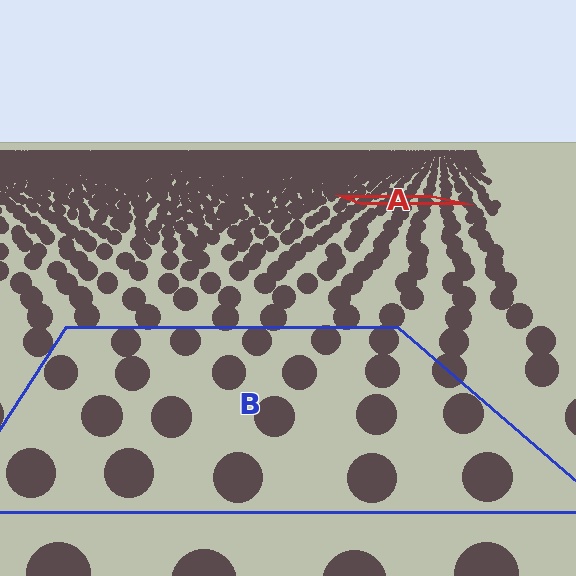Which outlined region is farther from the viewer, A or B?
Region A is farther from the viewer — the texture elements inside it appear smaller and more densely packed.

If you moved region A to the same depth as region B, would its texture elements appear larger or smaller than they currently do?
They would appear larger. At a closer depth, the same texture elements are projected at a bigger on-screen size.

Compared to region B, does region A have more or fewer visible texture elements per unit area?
Region A has more texture elements per unit area — they are packed more densely because it is farther away.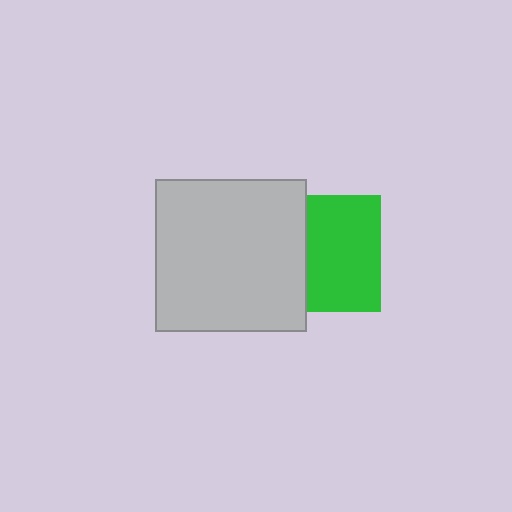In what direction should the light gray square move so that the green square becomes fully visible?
The light gray square should move left. That is the shortest direction to clear the overlap and leave the green square fully visible.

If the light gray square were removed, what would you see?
You would see the complete green square.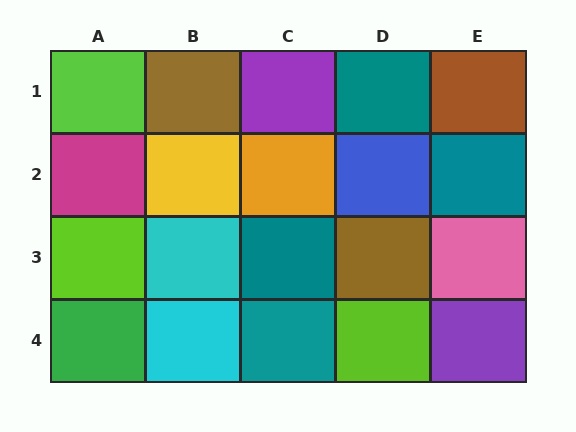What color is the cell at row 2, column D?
Blue.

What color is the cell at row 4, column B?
Cyan.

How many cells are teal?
4 cells are teal.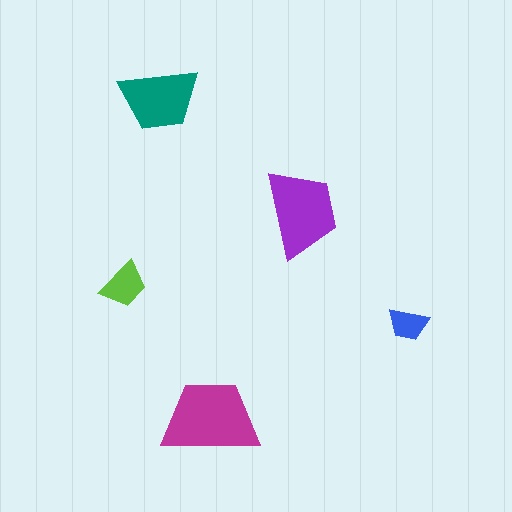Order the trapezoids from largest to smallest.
the magenta one, the purple one, the teal one, the lime one, the blue one.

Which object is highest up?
The teal trapezoid is topmost.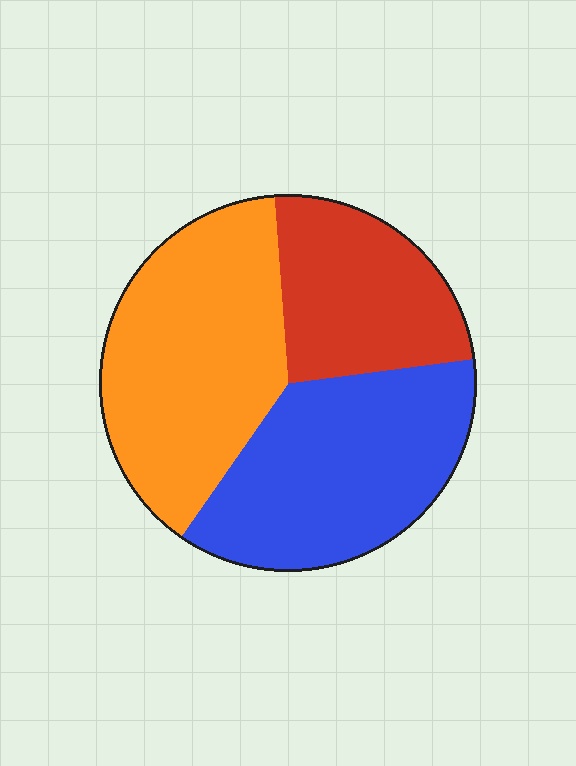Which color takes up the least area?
Red, at roughly 25%.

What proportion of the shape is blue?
Blue takes up about three eighths (3/8) of the shape.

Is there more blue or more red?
Blue.